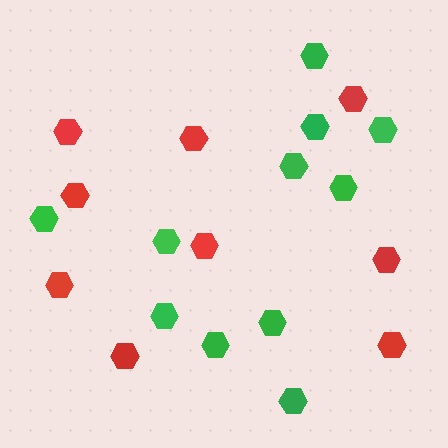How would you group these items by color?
There are 2 groups: one group of green hexagons (11) and one group of red hexagons (9).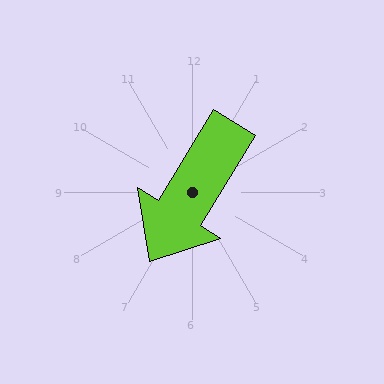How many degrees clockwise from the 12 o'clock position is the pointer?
Approximately 212 degrees.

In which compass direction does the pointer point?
Southwest.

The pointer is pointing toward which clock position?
Roughly 7 o'clock.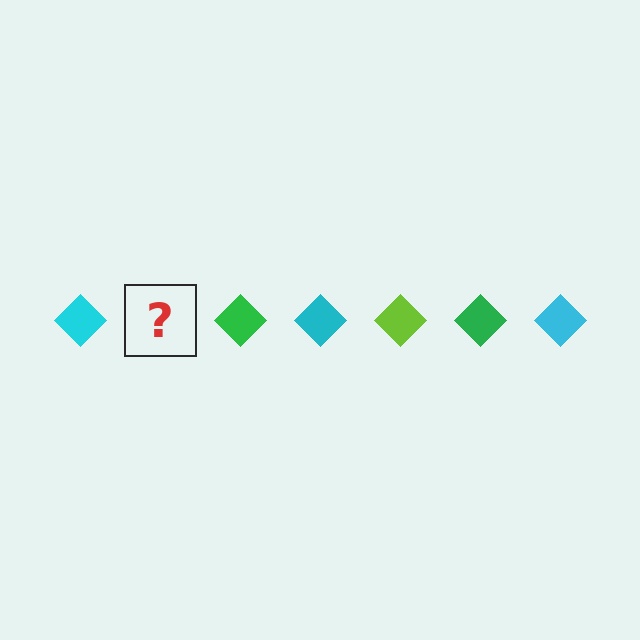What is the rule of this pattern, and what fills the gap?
The rule is that the pattern cycles through cyan, lime, green diamonds. The gap should be filled with a lime diamond.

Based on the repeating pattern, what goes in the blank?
The blank should be a lime diamond.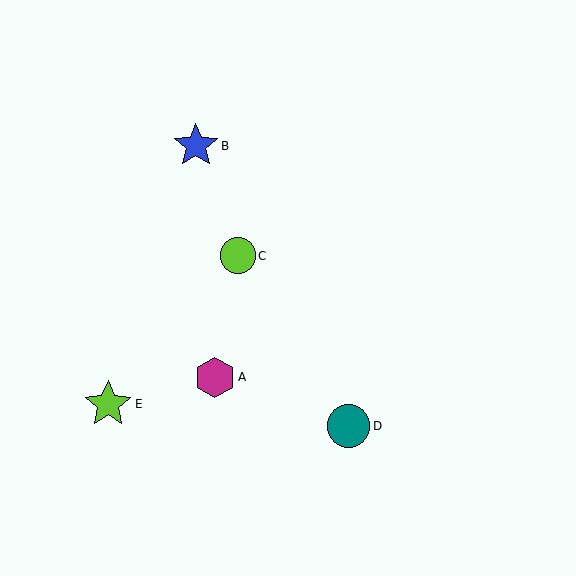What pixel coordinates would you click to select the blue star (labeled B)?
Click at (196, 146) to select the blue star B.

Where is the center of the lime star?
The center of the lime star is at (108, 404).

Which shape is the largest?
The lime star (labeled E) is the largest.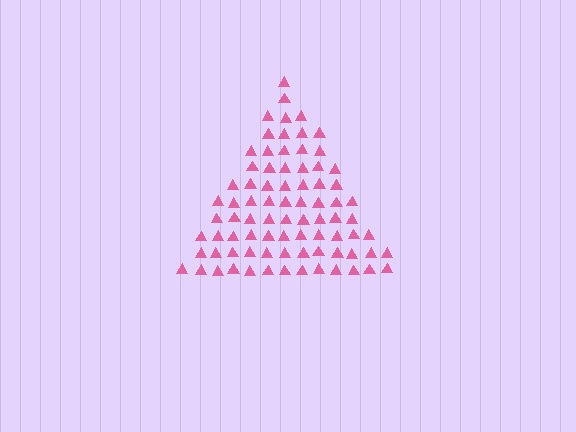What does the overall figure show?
The overall figure shows a triangle.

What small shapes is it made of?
It is made of small triangles.